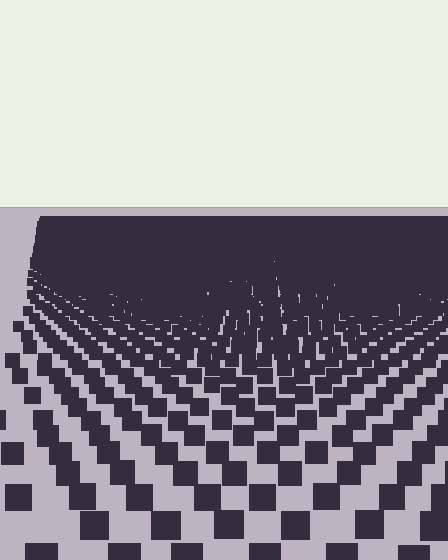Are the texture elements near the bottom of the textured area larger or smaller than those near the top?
Larger. Near the bottom, elements are closer to the viewer and appear at a bigger on-screen size.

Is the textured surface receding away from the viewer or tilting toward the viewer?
The surface is receding away from the viewer. Texture elements get smaller and denser toward the top.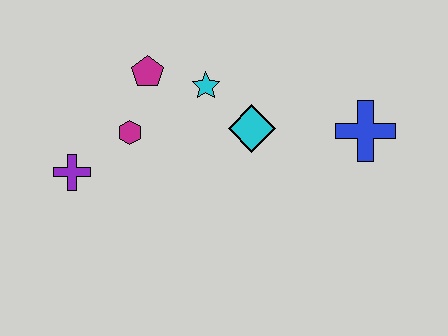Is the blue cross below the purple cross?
No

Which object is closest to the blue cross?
The cyan diamond is closest to the blue cross.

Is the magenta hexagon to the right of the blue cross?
No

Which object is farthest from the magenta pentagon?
The blue cross is farthest from the magenta pentagon.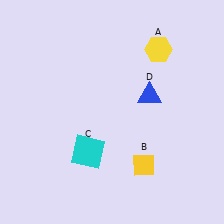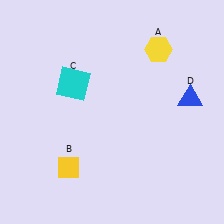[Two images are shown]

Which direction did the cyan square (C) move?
The cyan square (C) moved up.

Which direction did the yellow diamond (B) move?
The yellow diamond (B) moved left.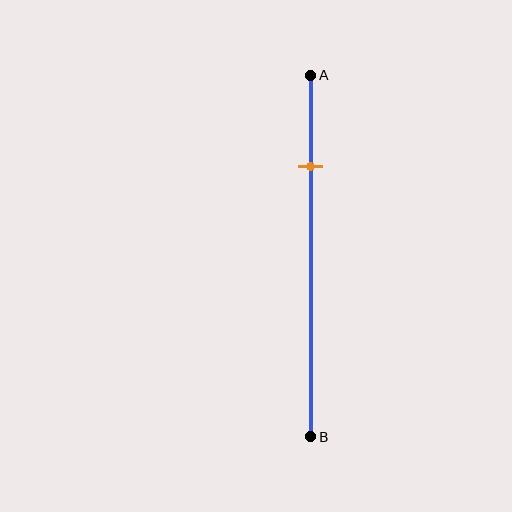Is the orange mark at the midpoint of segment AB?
No, the mark is at about 25% from A, not at the 50% midpoint.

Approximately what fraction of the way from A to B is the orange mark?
The orange mark is approximately 25% of the way from A to B.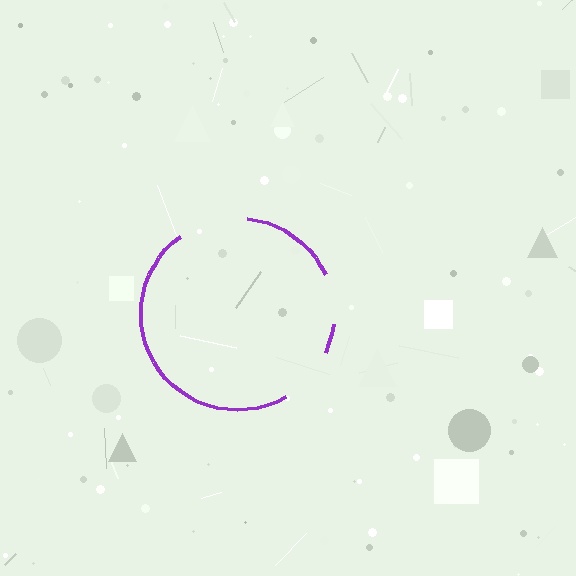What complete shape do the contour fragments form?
The contour fragments form a circle.